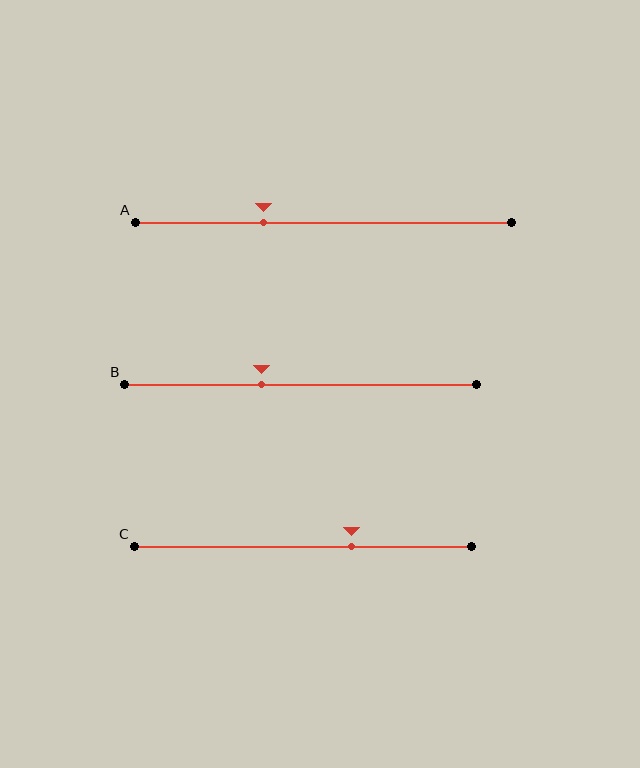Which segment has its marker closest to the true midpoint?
Segment B has its marker closest to the true midpoint.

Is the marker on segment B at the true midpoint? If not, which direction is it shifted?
No, the marker on segment B is shifted to the left by about 11% of the segment length.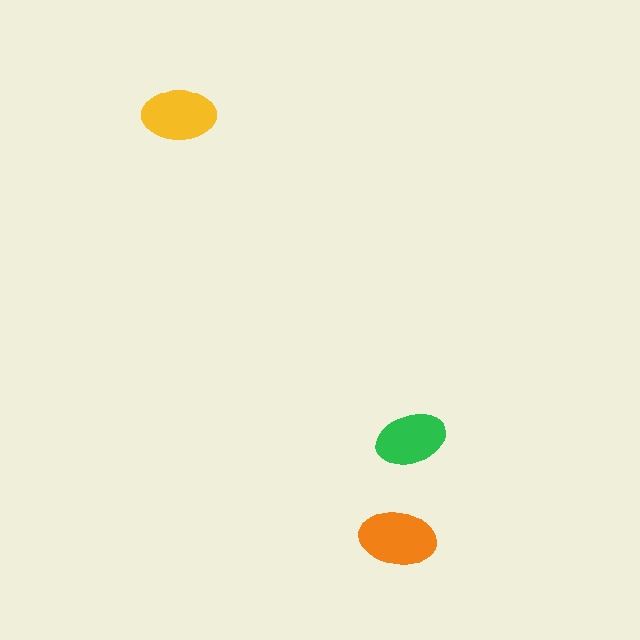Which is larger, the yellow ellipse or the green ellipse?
The yellow one.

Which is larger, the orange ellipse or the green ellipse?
The orange one.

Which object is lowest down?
The orange ellipse is bottommost.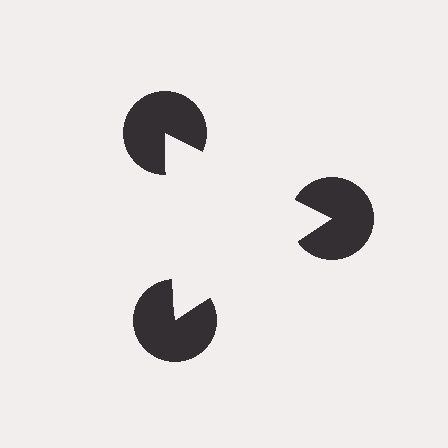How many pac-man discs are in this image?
There are 3 — one at each vertex of the illusory triangle.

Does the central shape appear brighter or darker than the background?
It typically appears slightly brighter than the background, even though no actual brightness change is drawn.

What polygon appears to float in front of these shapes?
An illusory triangle — its edges are inferred from the aligned wedge cuts in the pac-man discs, not physically drawn.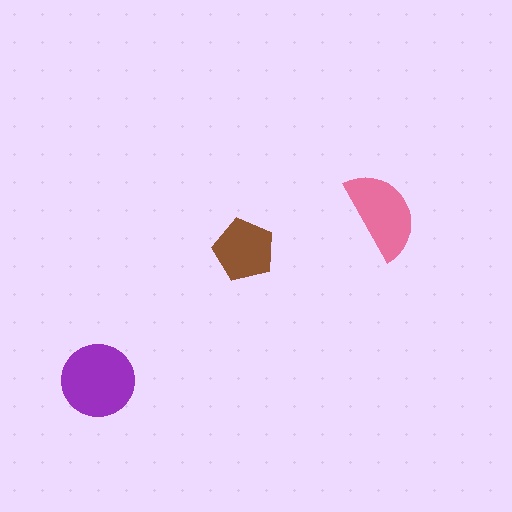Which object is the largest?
The purple circle.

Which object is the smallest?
The brown pentagon.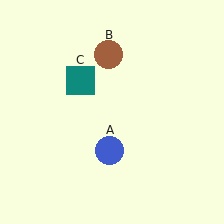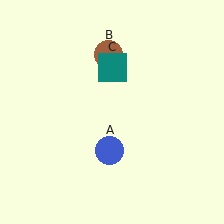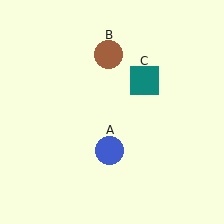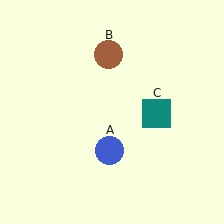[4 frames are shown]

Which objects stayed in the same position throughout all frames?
Blue circle (object A) and brown circle (object B) remained stationary.